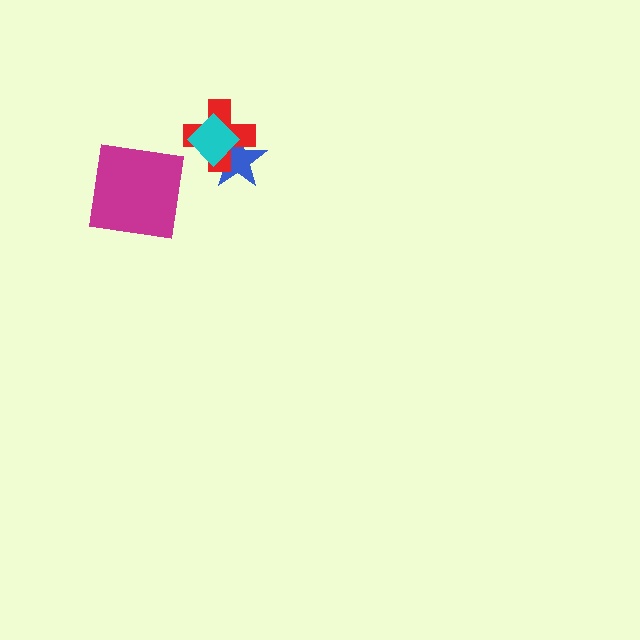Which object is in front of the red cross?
The cyan diamond is in front of the red cross.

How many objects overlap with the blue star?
2 objects overlap with the blue star.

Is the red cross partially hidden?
Yes, it is partially covered by another shape.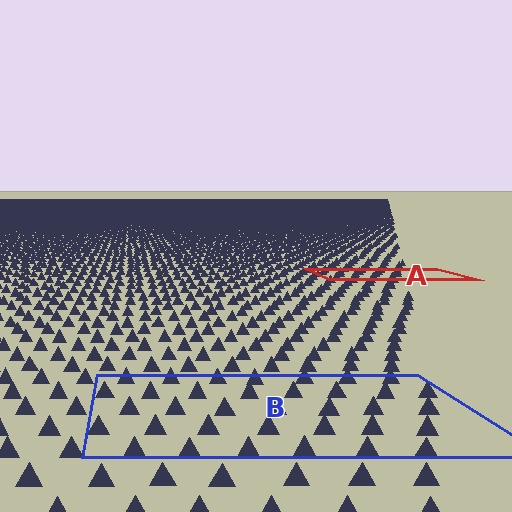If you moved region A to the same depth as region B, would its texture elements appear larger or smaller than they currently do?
They would appear larger. At a closer depth, the same texture elements are projected at a bigger on-screen size.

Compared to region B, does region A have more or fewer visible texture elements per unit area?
Region A has more texture elements per unit area — they are packed more densely because it is farther away.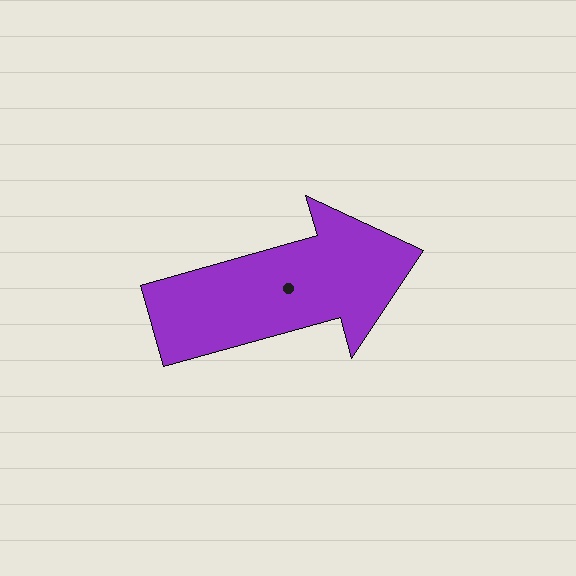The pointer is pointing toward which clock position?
Roughly 2 o'clock.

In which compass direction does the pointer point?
East.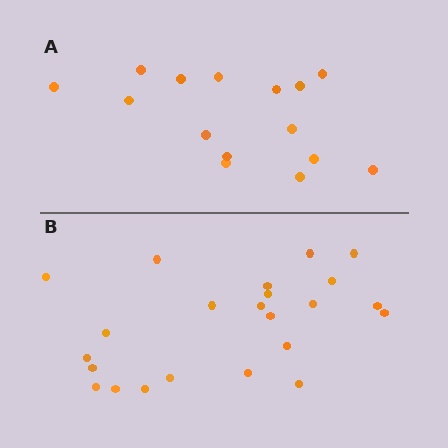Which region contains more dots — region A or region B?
Region B (the bottom region) has more dots.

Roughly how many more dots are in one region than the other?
Region B has roughly 8 or so more dots than region A.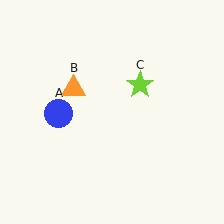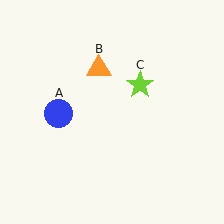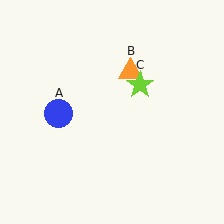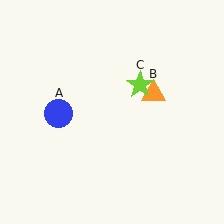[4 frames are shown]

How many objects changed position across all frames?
1 object changed position: orange triangle (object B).